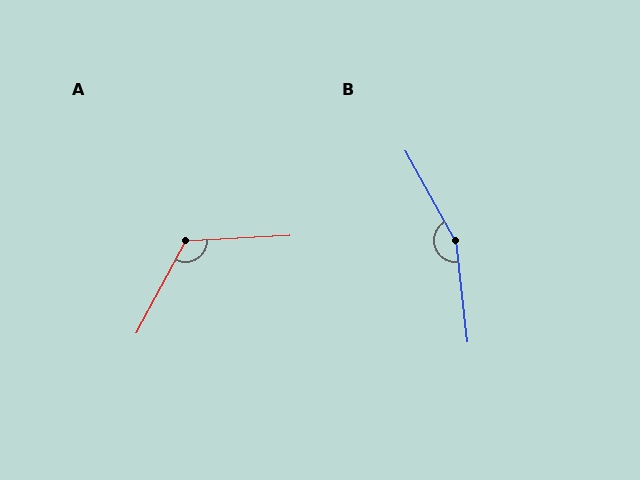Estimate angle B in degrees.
Approximately 157 degrees.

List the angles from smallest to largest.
A (121°), B (157°).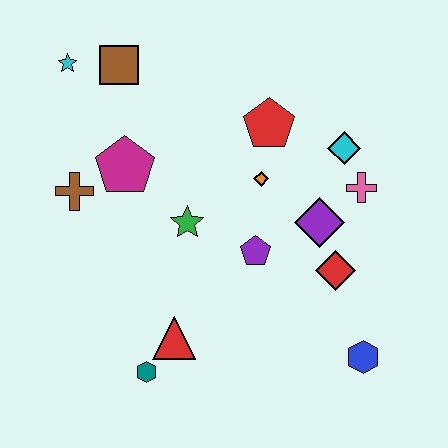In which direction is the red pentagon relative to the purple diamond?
The red pentagon is above the purple diamond.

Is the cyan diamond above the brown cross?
Yes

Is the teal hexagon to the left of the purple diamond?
Yes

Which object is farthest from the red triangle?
The cyan star is farthest from the red triangle.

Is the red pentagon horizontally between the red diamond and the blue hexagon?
No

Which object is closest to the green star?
The purple pentagon is closest to the green star.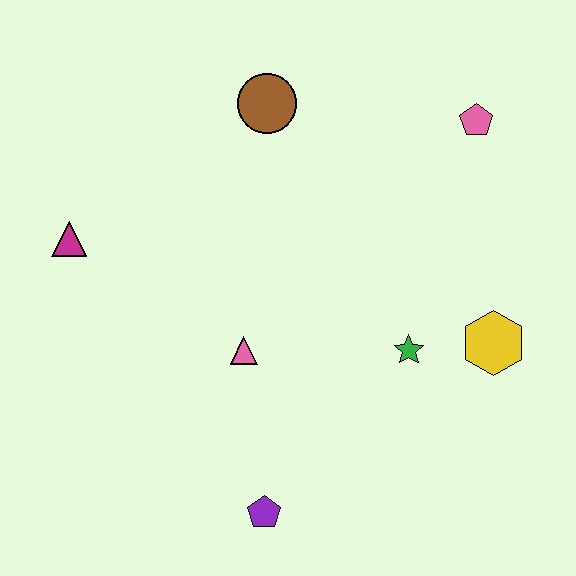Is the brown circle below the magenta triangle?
No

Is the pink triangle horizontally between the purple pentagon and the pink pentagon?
No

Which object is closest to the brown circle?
The pink pentagon is closest to the brown circle.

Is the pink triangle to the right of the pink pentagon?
No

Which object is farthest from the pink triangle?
The pink pentagon is farthest from the pink triangle.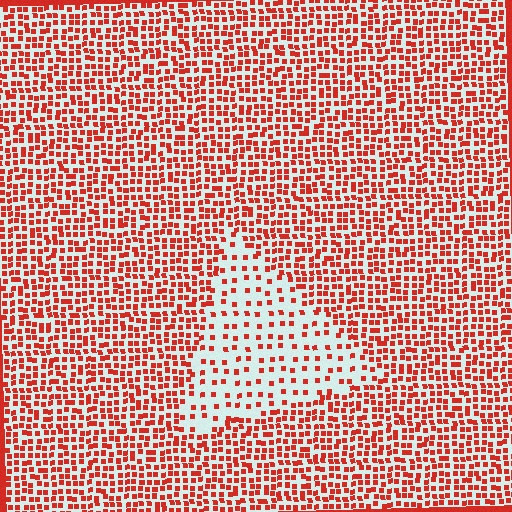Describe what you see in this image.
The image contains small red elements arranged at two different densities. A triangle-shaped region is visible where the elements are less densely packed than the surrounding area.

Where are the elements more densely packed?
The elements are more densely packed outside the triangle boundary.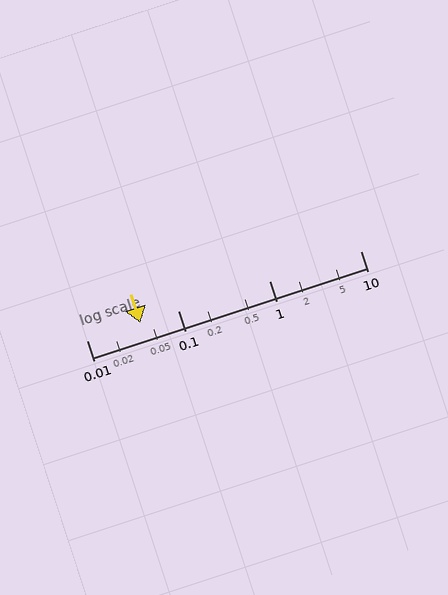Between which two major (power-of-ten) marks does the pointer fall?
The pointer is between 0.01 and 0.1.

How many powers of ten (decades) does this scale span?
The scale spans 3 decades, from 0.01 to 10.